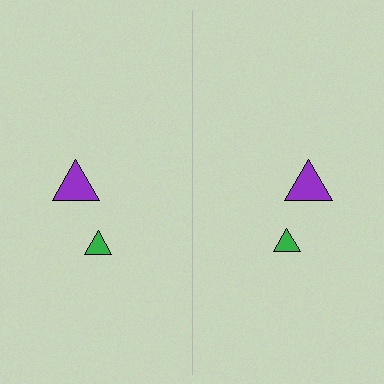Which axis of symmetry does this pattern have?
The pattern has a vertical axis of symmetry running through the center of the image.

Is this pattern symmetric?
Yes, this pattern has bilateral (reflection) symmetry.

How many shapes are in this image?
There are 4 shapes in this image.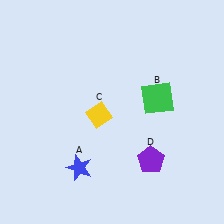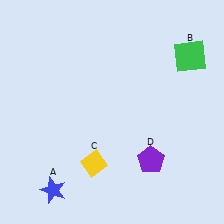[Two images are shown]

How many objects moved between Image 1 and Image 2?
3 objects moved between the two images.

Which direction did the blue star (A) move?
The blue star (A) moved left.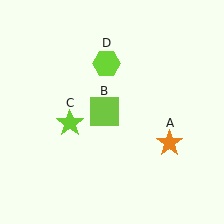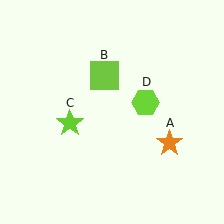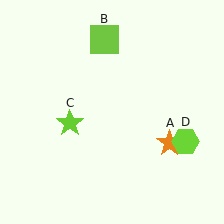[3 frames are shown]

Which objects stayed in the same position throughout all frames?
Orange star (object A) and lime star (object C) remained stationary.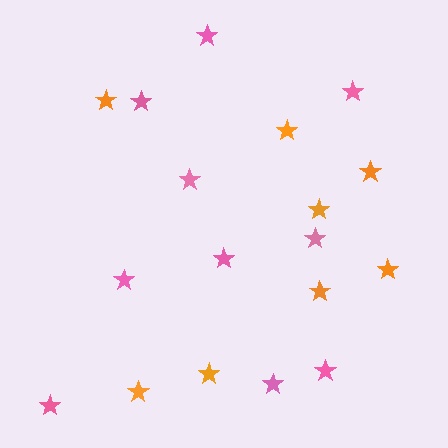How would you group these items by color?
There are 2 groups: one group of pink stars (10) and one group of orange stars (8).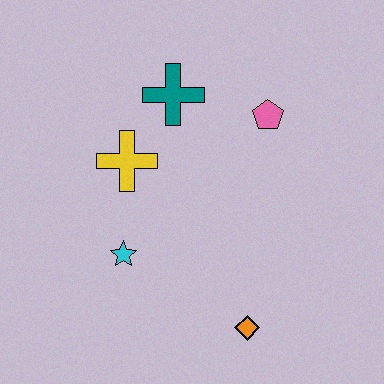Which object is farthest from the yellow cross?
The orange diamond is farthest from the yellow cross.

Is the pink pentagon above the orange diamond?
Yes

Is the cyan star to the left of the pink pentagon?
Yes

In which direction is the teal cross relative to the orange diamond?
The teal cross is above the orange diamond.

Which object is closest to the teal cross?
The yellow cross is closest to the teal cross.